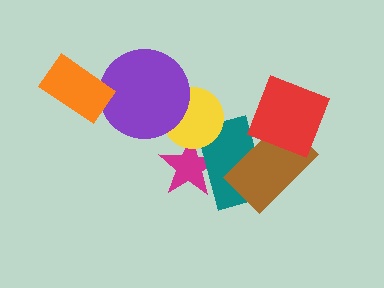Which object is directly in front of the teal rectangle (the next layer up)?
The brown rectangle is directly in front of the teal rectangle.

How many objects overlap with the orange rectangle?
1 object overlaps with the orange rectangle.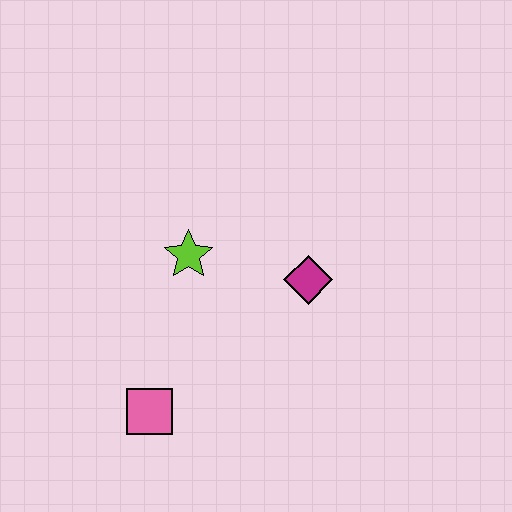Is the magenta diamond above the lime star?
No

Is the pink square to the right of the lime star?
No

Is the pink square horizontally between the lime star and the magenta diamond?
No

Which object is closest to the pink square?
The lime star is closest to the pink square.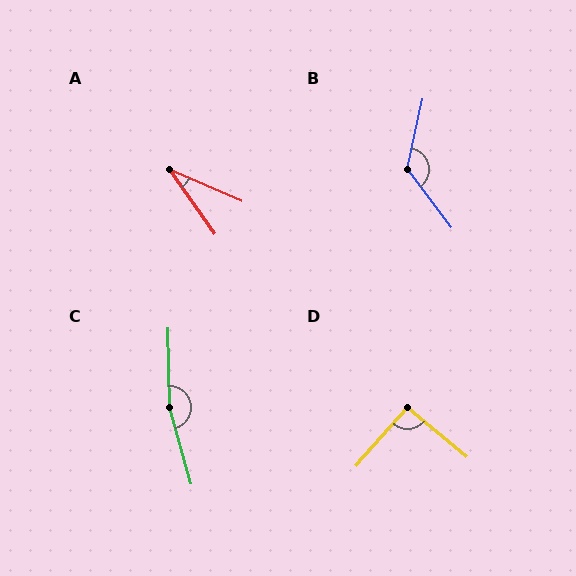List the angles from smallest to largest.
A (31°), D (92°), B (130°), C (166°).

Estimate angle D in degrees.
Approximately 92 degrees.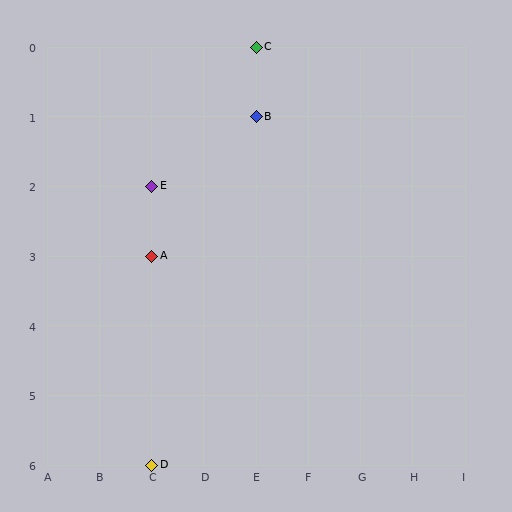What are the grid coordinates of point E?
Point E is at grid coordinates (C, 2).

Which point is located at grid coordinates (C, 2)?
Point E is at (C, 2).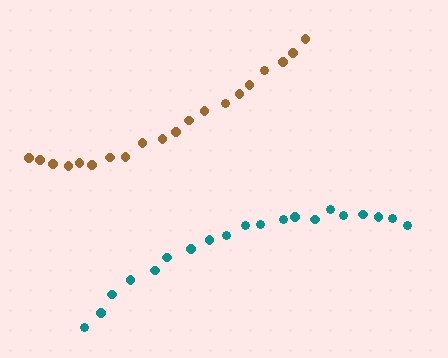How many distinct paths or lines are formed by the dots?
There are 2 distinct paths.